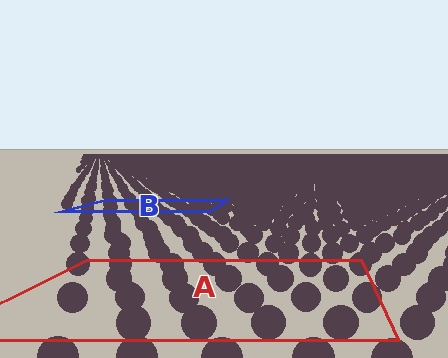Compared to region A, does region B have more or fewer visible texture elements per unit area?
Region B has more texture elements per unit area — they are packed more densely because it is farther away.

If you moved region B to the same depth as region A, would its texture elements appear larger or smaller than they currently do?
They would appear larger. At a closer depth, the same texture elements are projected at a bigger on-screen size.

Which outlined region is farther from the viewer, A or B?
Region B is farther from the viewer — the texture elements inside it appear smaller and more densely packed.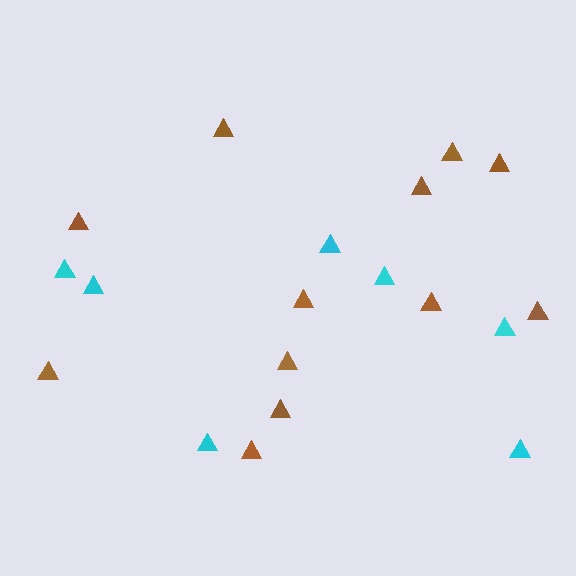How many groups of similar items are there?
There are 2 groups: one group of cyan triangles (7) and one group of brown triangles (12).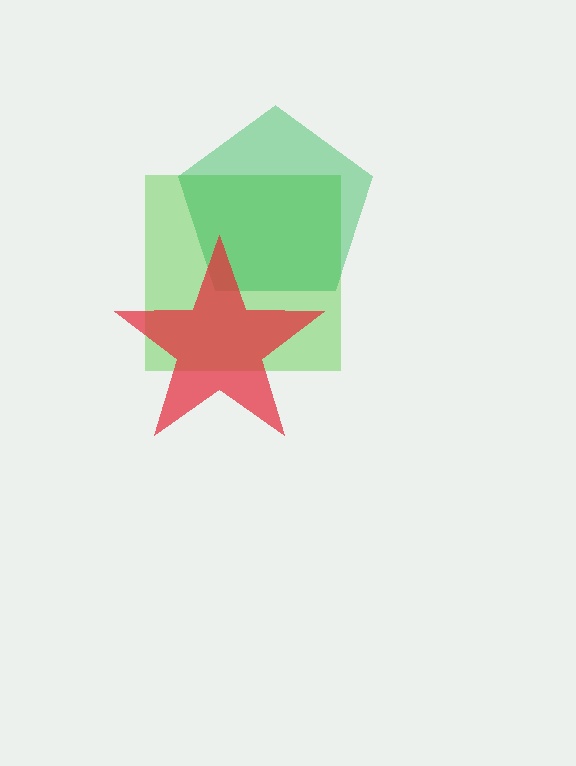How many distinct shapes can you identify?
There are 3 distinct shapes: a lime square, a green pentagon, a red star.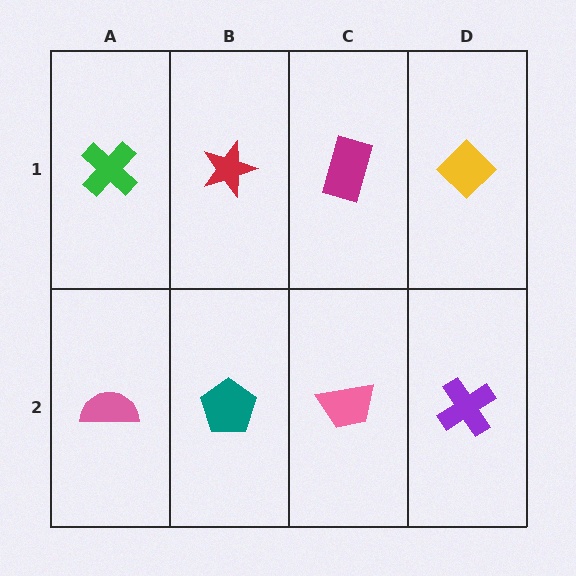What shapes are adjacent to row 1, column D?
A purple cross (row 2, column D), a magenta rectangle (row 1, column C).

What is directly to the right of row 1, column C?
A yellow diamond.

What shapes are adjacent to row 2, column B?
A red star (row 1, column B), a pink semicircle (row 2, column A), a pink trapezoid (row 2, column C).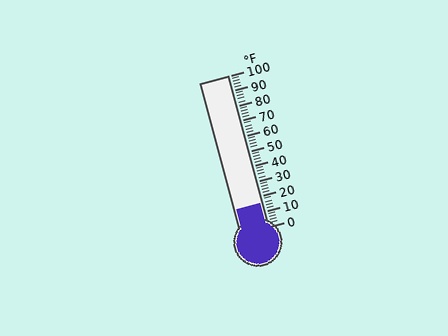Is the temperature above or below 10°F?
The temperature is above 10°F.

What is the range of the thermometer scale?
The thermometer scale ranges from 0°F to 100°F.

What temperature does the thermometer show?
The thermometer shows approximately 16°F.